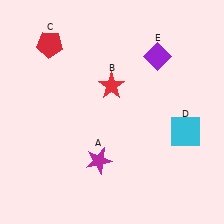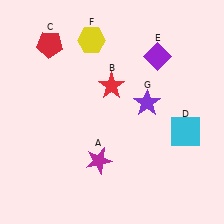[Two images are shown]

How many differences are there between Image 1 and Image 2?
There are 2 differences between the two images.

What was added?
A yellow hexagon (F), a purple star (G) were added in Image 2.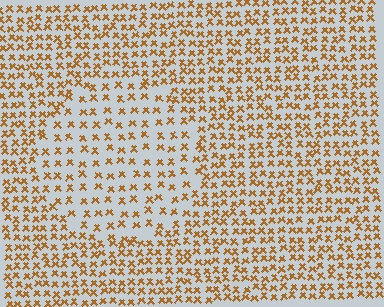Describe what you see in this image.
The image contains small brown elements arranged at two different densities. A circle-shaped region is visible where the elements are less densely packed than the surrounding area.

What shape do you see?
I see a circle.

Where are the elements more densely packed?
The elements are more densely packed outside the circle boundary.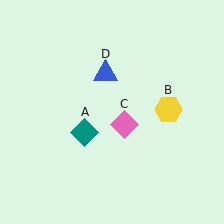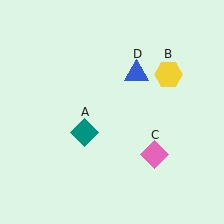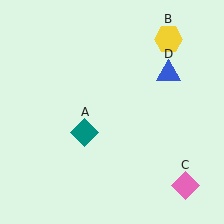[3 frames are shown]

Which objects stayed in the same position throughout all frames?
Teal diamond (object A) remained stationary.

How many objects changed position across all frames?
3 objects changed position: yellow hexagon (object B), pink diamond (object C), blue triangle (object D).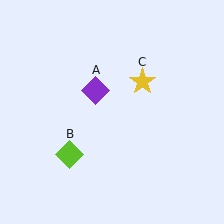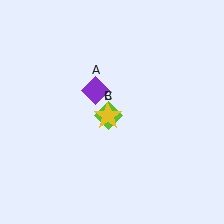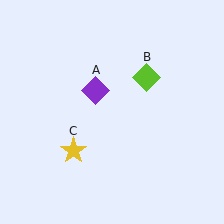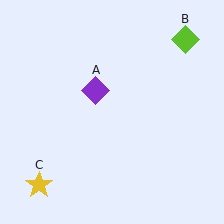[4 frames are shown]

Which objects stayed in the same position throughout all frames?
Purple diamond (object A) remained stationary.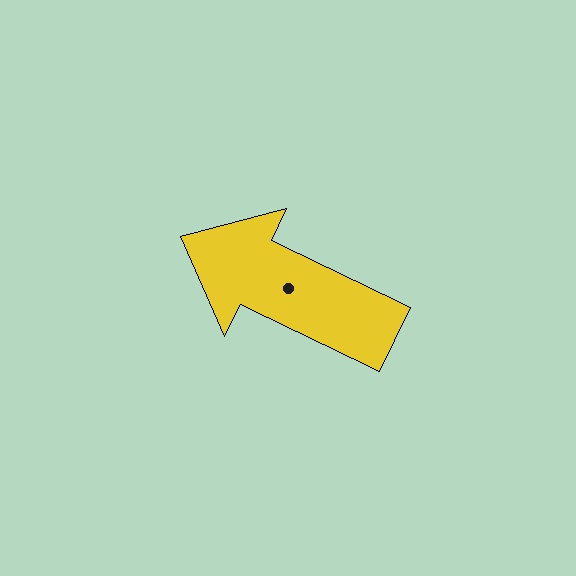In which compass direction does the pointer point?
Northwest.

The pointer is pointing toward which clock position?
Roughly 10 o'clock.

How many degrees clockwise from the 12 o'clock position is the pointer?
Approximately 296 degrees.